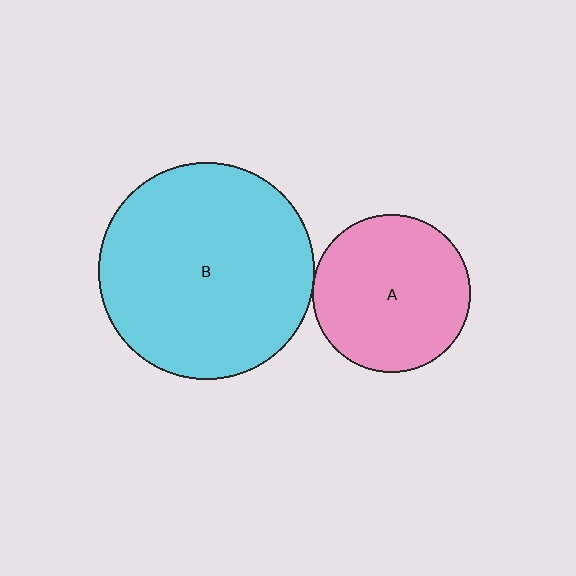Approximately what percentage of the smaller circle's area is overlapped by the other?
Approximately 5%.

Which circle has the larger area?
Circle B (cyan).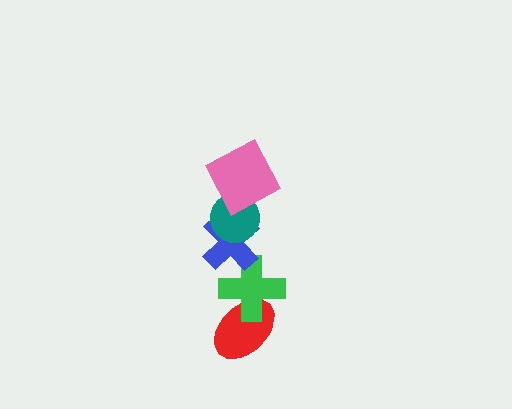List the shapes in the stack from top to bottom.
From top to bottom: the pink square, the teal circle, the blue cross, the green cross, the red ellipse.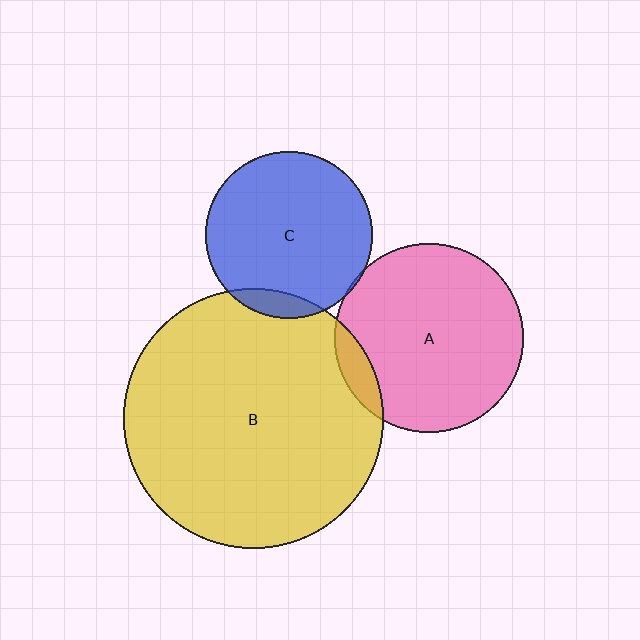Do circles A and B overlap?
Yes.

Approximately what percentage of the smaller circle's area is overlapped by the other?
Approximately 10%.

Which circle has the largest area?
Circle B (yellow).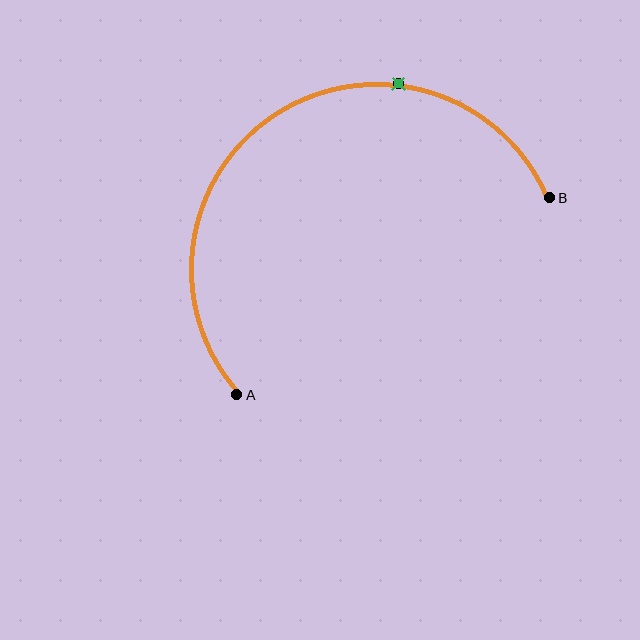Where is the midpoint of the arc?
The arc midpoint is the point on the curve farthest from the straight line joining A and B. It sits above that line.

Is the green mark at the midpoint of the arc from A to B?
No. The green mark lies on the arc but is closer to endpoint B. The arc midpoint would be at the point on the curve equidistant along the arc from both A and B.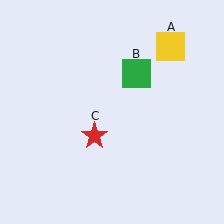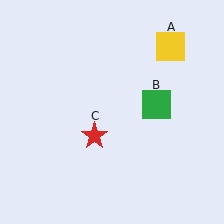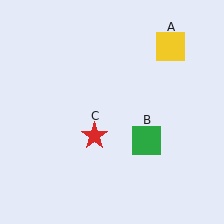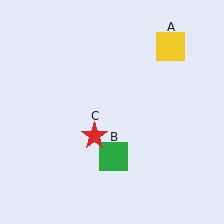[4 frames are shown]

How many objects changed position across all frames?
1 object changed position: green square (object B).